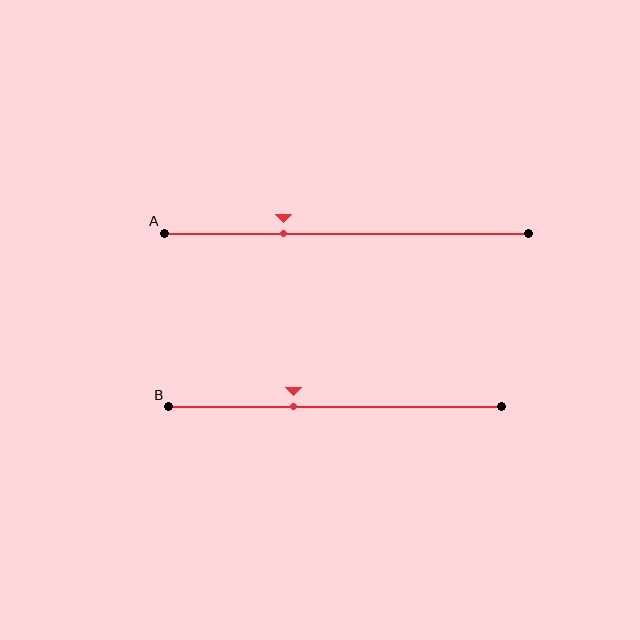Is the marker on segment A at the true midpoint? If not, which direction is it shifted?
No, the marker on segment A is shifted to the left by about 17% of the segment length.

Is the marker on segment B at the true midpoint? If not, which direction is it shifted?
No, the marker on segment B is shifted to the left by about 12% of the segment length.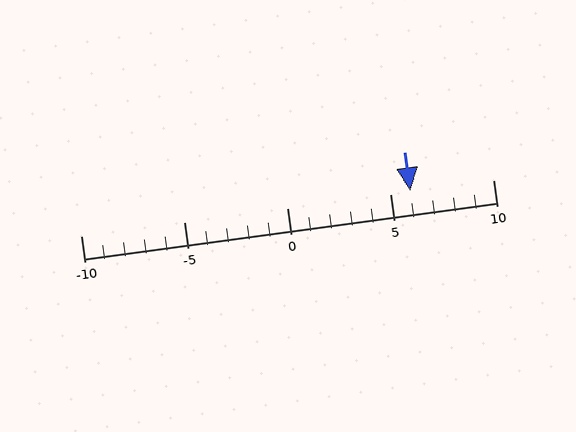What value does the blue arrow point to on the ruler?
The blue arrow points to approximately 6.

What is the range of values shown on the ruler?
The ruler shows values from -10 to 10.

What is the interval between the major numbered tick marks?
The major tick marks are spaced 5 units apart.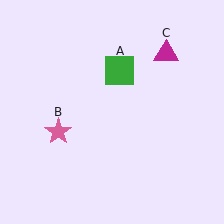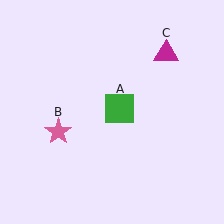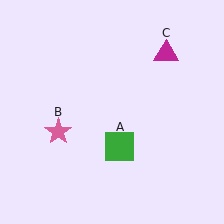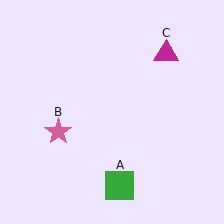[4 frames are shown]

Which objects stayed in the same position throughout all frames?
Pink star (object B) and magenta triangle (object C) remained stationary.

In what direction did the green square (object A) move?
The green square (object A) moved down.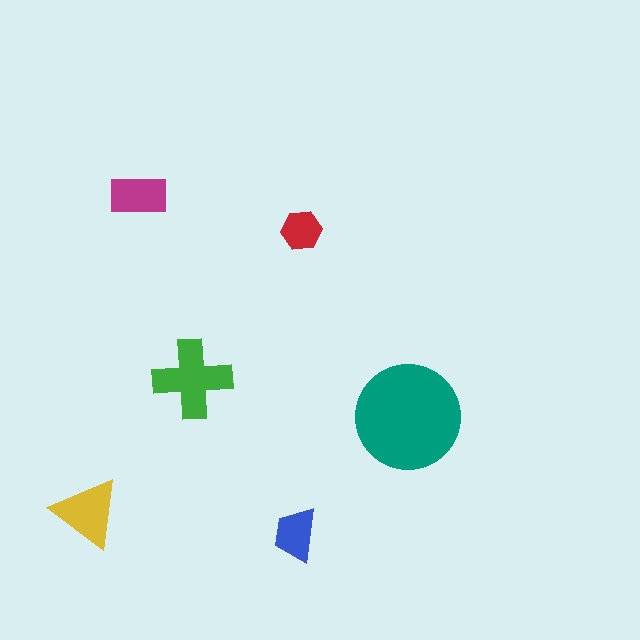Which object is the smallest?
The red hexagon.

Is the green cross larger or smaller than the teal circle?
Smaller.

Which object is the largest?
The teal circle.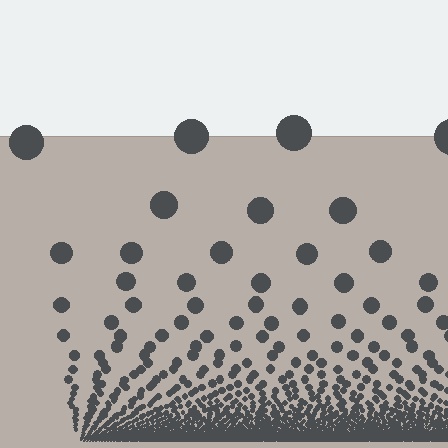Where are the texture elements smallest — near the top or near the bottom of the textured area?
Near the bottom.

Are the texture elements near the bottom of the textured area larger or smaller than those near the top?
Smaller. The gradient is inverted — elements near the bottom are smaller and denser.